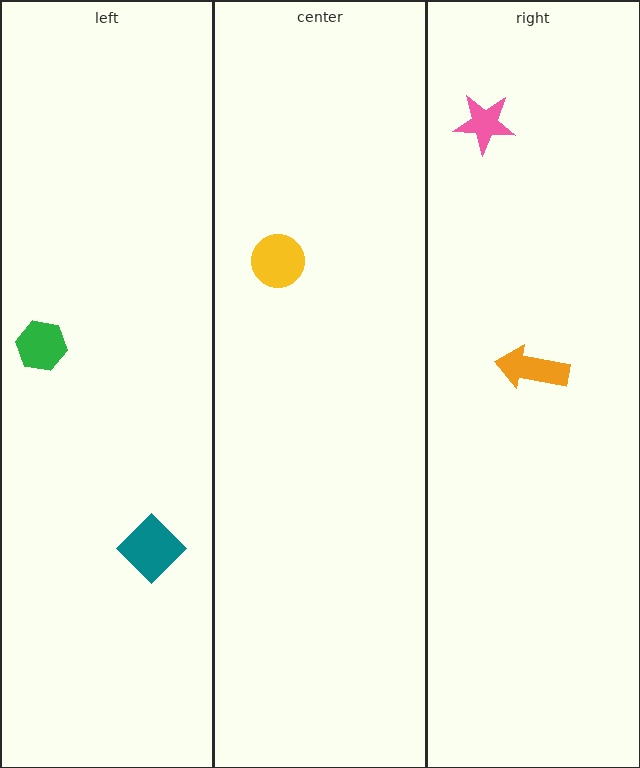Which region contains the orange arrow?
The right region.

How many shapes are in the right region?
2.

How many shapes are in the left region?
2.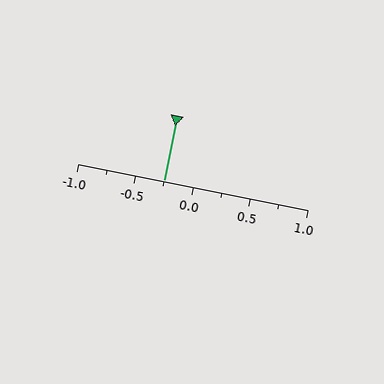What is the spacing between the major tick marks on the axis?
The major ticks are spaced 0.5 apart.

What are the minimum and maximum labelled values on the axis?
The axis runs from -1.0 to 1.0.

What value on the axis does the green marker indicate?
The marker indicates approximately -0.25.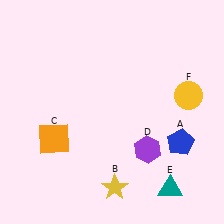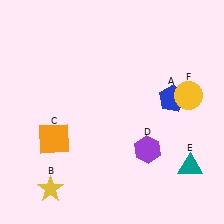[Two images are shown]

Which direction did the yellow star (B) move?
The yellow star (B) moved left.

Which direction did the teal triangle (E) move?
The teal triangle (E) moved up.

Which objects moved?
The objects that moved are: the blue pentagon (A), the yellow star (B), the teal triangle (E).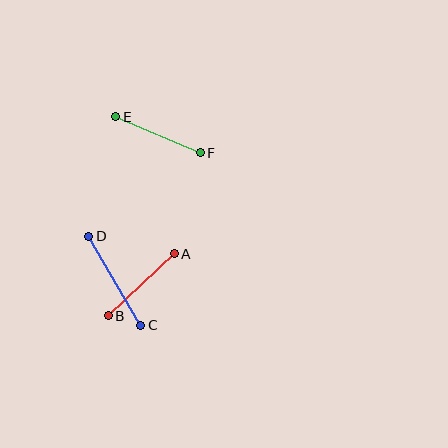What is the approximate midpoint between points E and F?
The midpoint is at approximately (158, 135) pixels.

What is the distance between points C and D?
The distance is approximately 103 pixels.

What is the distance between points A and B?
The distance is approximately 91 pixels.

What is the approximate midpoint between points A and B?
The midpoint is at approximately (141, 285) pixels.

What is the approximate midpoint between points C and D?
The midpoint is at approximately (115, 281) pixels.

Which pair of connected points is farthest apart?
Points C and D are farthest apart.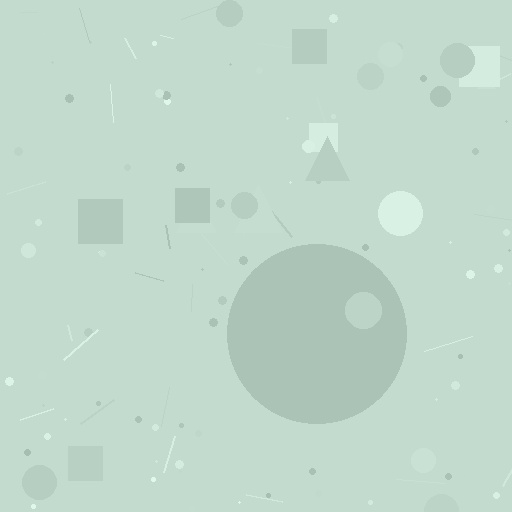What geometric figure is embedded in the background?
A circle is embedded in the background.